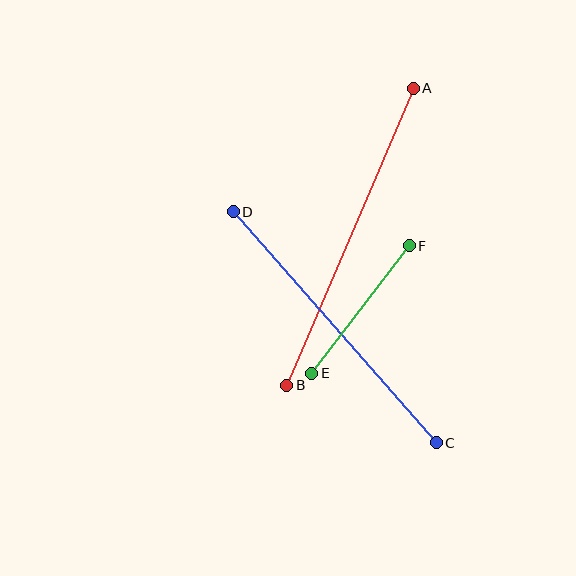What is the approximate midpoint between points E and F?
The midpoint is at approximately (360, 310) pixels.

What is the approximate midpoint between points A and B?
The midpoint is at approximately (350, 237) pixels.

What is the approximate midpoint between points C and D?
The midpoint is at approximately (335, 327) pixels.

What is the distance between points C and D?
The distance is approximately 308 pixels.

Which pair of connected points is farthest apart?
Points A and B are farthest apart.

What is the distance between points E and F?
The distance is approximately 160 pixels.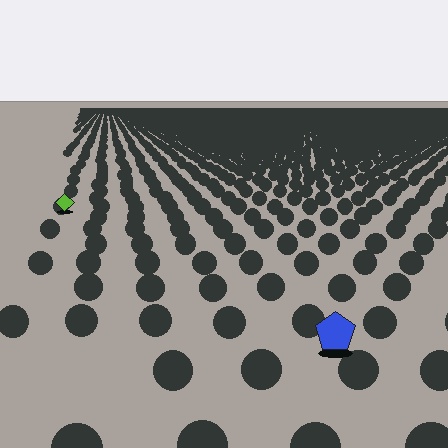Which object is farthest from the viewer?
The lime diamond is farthest from the viewer. It appears smaller and the ground texture around it is denser.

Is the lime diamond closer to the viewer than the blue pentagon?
No. The blue pentagon is closer — you can tell from the texture gradient: the ground texture is coarser near it.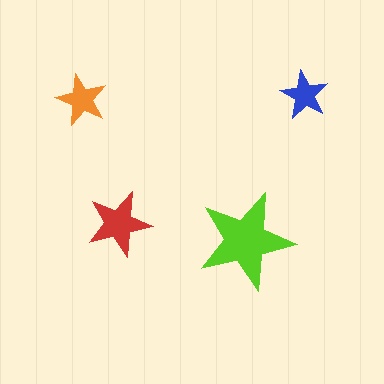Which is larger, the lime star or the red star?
The lime one.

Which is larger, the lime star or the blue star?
The lime one.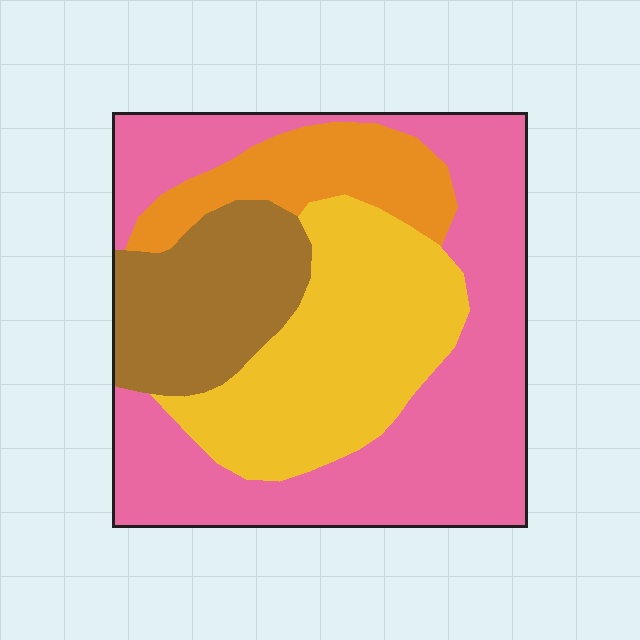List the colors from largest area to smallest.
From largest to smallest: pink, yellow, brown, orange.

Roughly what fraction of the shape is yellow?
Yellow takes up about one quarter (1/4) of the shape.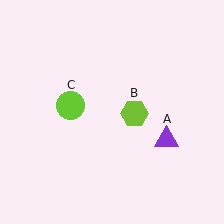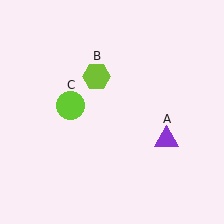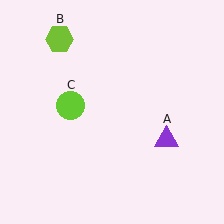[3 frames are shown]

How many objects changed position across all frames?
1 object changed position: lime hexagon (object B).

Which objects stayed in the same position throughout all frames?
Purple triangle (object A) and lime circle (object C) remained stationary.